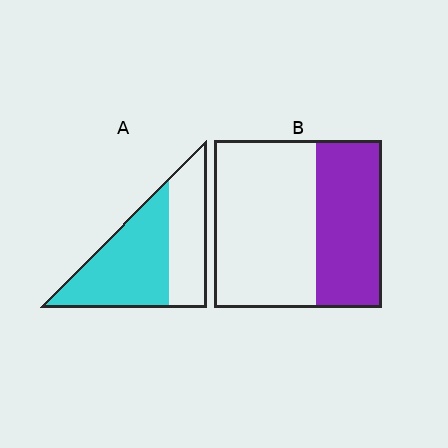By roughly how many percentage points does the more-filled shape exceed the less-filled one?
By roughly 20 percentage points (A over B).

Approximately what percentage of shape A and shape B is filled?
A is approximately 60% and B is approximately 40%.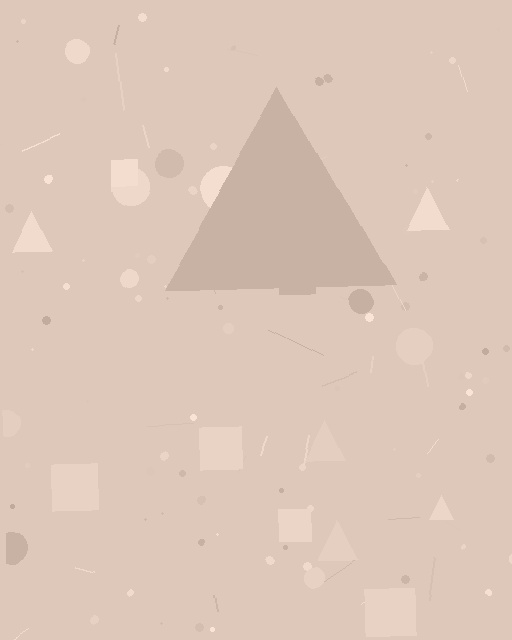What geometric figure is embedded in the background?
A triangle is embedded in the background.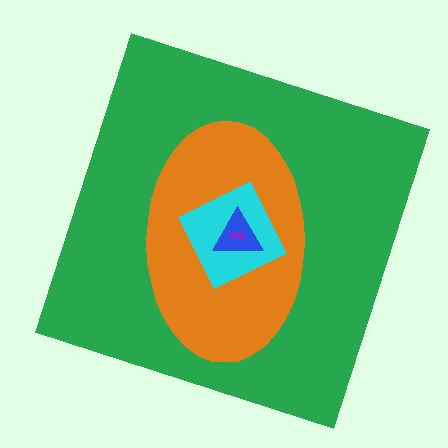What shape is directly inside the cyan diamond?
The blue triangle.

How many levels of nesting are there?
5.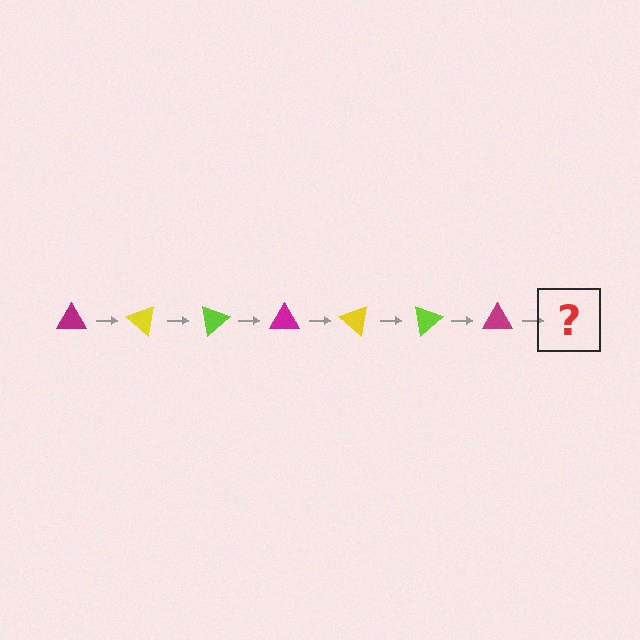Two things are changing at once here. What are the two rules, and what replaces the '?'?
The two rules are that it rotates 40 degrees each step and the color cycles through magenta, yellow, and lime. The '?' should be a yellow triangle, rotated 280 degrees from the start.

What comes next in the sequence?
The next element should be a yellow triangle, rotated 280 degrees from the start.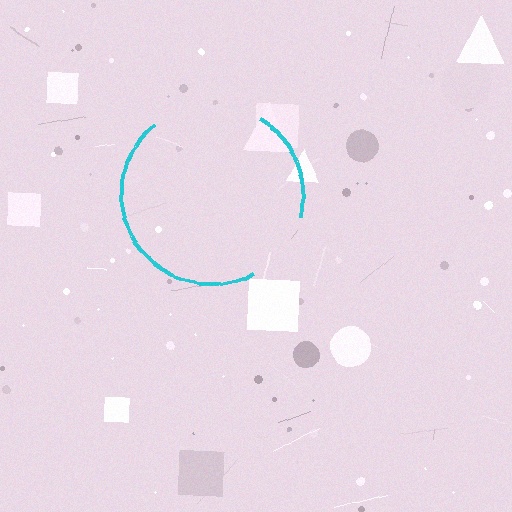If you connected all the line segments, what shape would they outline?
They would outline a circle.